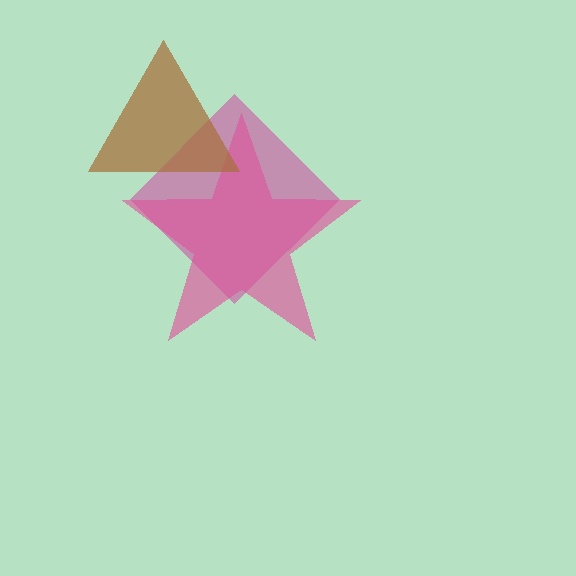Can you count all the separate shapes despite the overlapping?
Yes, there are 3 separate shapes.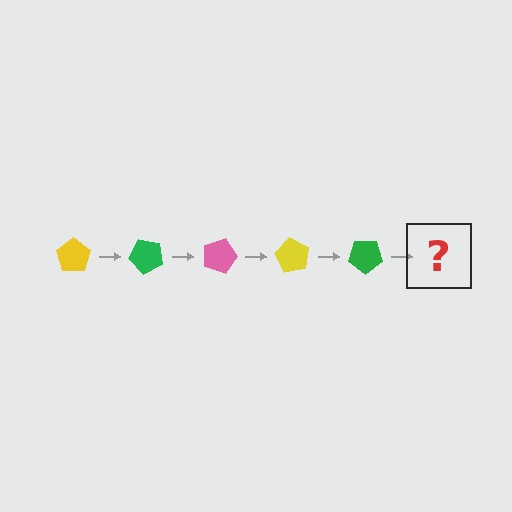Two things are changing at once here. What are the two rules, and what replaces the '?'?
The two rules are that it rotates 45 degrees each step and the color cycles through yellow, green, and pink. The '?' should be a pink pentagon, rotated 225 degrees from the start.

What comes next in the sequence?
The next element should be a pink pentagon, rotated 225 degrees from the start.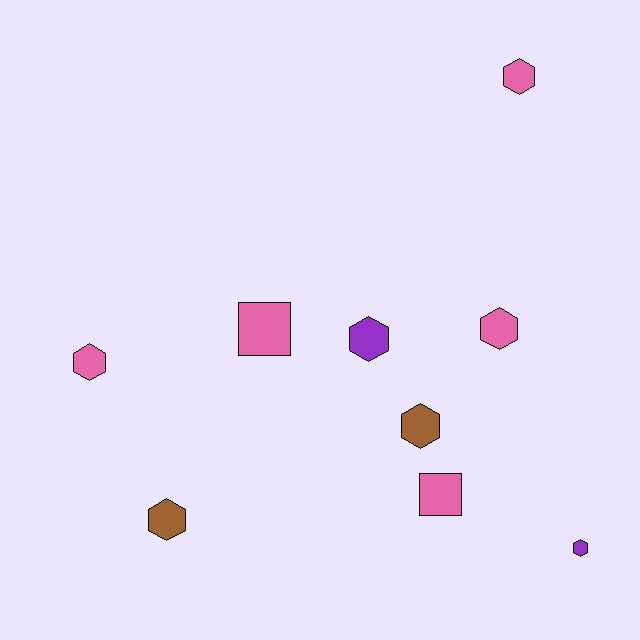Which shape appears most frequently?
Hexagon, with 7 objects.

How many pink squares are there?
There are 2 pink squares.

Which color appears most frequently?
Pink, with 5 objects.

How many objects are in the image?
There are 9 objects.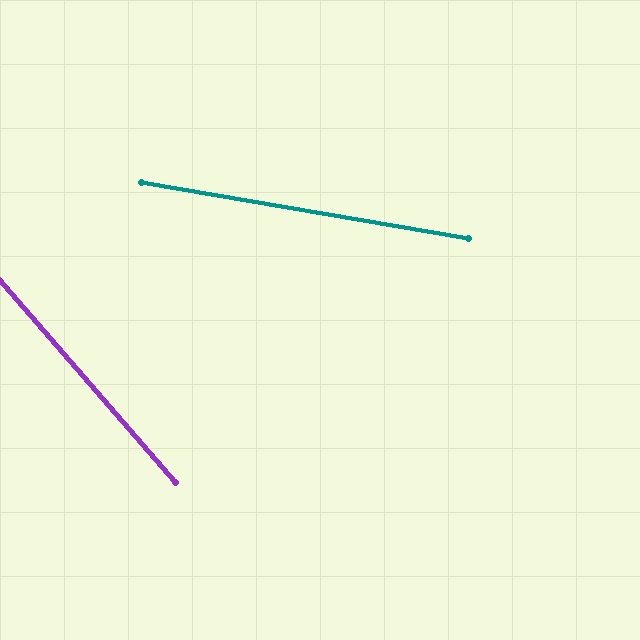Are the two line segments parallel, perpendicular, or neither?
Neither parallel nor perpendicular — they differ by about 39°.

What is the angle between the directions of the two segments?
Approximately 39 degrees.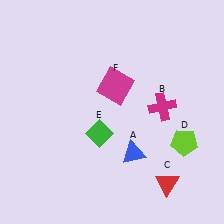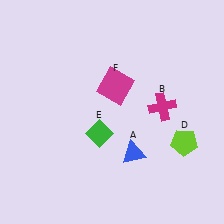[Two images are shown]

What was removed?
The red triangle (C) was removed in Image 2.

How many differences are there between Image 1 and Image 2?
There is 1 difference between the two images.